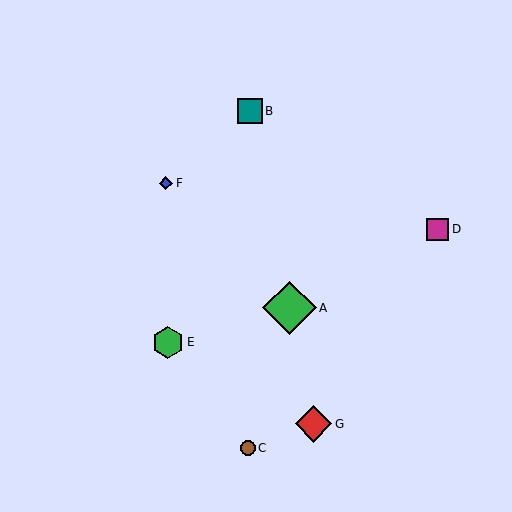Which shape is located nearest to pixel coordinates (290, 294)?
The green diamond (labeled A) at (289, 308) is nearest to that location.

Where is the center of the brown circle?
The center of the brown circle is at (248, 448).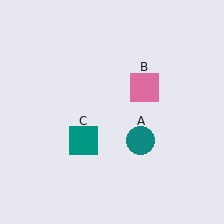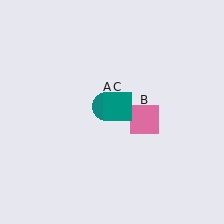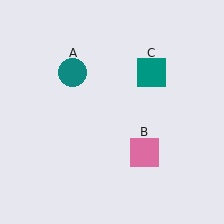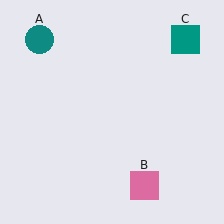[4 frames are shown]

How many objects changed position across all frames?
3 objects changed position: teal circle (object A), pink square (object B), teal square (object C).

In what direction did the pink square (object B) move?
The pink square (object B) moved down.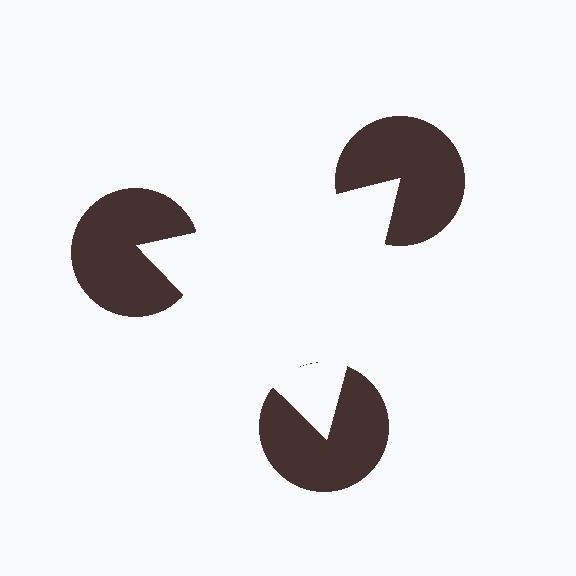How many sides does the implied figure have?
3 sides.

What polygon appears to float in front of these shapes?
An illusory triangle — its edges are inferred from the aligned wedge cuts in the pac-man discs, not physically drawn.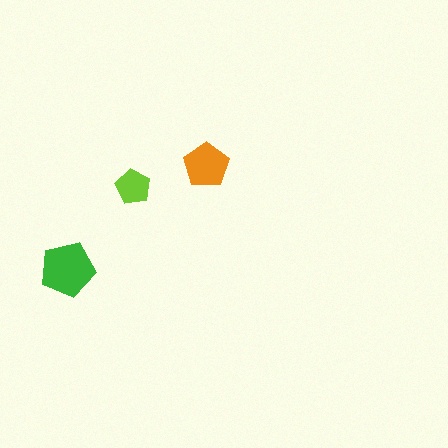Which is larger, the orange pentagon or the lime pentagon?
The orange one.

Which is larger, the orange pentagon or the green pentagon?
The green one.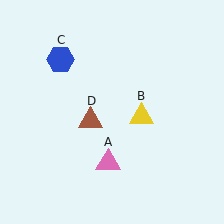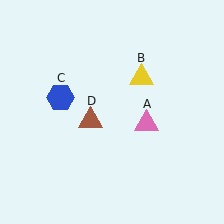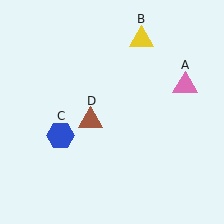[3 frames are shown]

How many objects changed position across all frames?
3 objects changed position: pink triangle (object A), yellow triangle (object B), blue hexagon (object C).